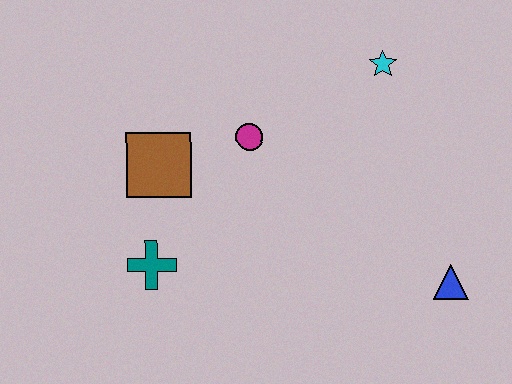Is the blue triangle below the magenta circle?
Yes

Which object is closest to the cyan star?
The magenta circle is closest to the cyan star.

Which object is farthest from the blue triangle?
The brown square is farthest from the blue triangle.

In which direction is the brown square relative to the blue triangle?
The brown square is to the left of the blue triangle.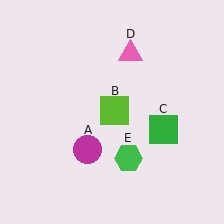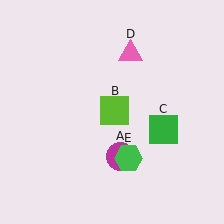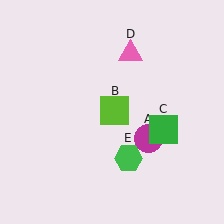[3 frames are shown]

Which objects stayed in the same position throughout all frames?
Lime square (object B) and green square (object C) and pink triangle (object D) and green hexagon (object E) remained stationary.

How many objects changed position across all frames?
1 object changed position: magenta circle (object A).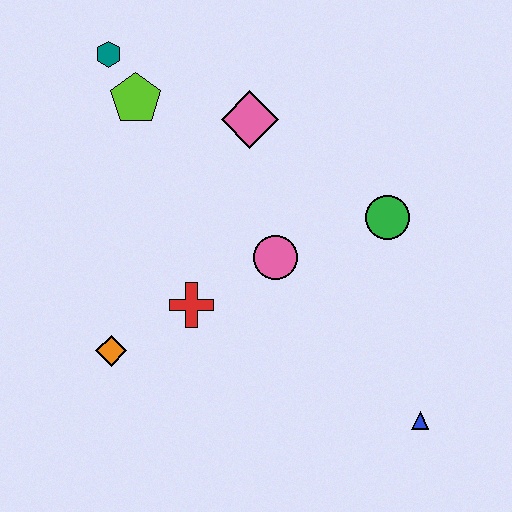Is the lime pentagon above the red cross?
Yes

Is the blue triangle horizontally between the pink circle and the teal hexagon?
No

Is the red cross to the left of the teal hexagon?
No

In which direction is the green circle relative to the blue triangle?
The green circle is above the blue triangle.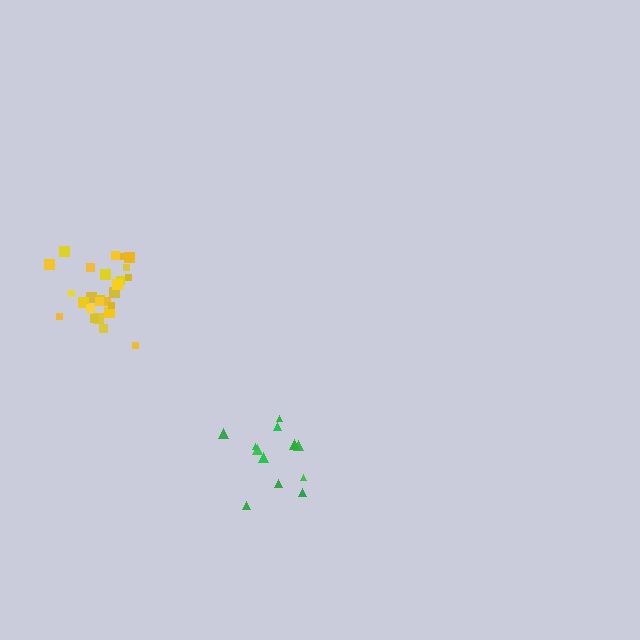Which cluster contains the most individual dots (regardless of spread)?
Yellow (26).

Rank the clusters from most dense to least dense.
yellow, green.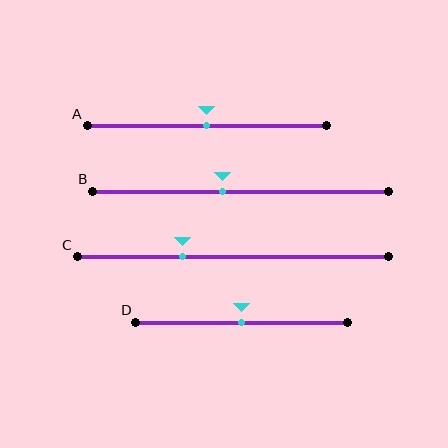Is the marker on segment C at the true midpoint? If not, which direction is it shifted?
No, the marker on segment C is shifted to the left by about 16% of the segment length.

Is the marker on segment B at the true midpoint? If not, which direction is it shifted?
No, the marker on segment B is shifted to the left by about 6% of the segment length.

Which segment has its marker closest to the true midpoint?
Segment A has its marker closest to the true midpoint.